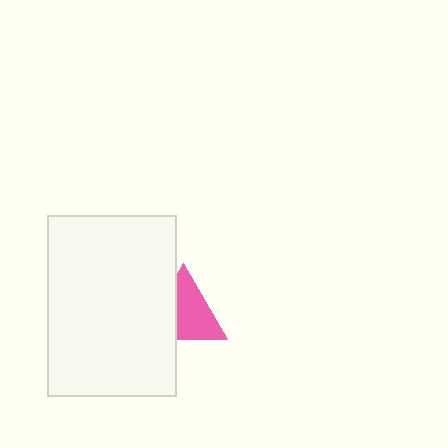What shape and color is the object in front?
The object in front is a white rectangle.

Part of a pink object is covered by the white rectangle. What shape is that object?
It is a triangle.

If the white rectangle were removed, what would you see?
You would see the complete pink triangle.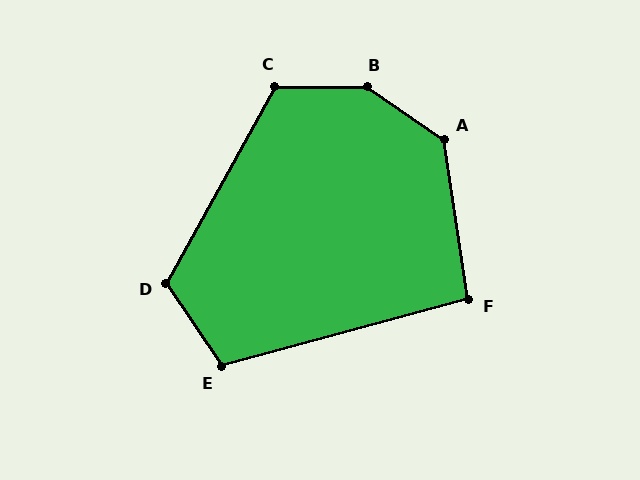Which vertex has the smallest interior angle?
F, at approximately 97 degrees.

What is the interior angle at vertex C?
Approximately 119 degrees (obtuse).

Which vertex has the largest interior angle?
B, at approximately 146 degrees.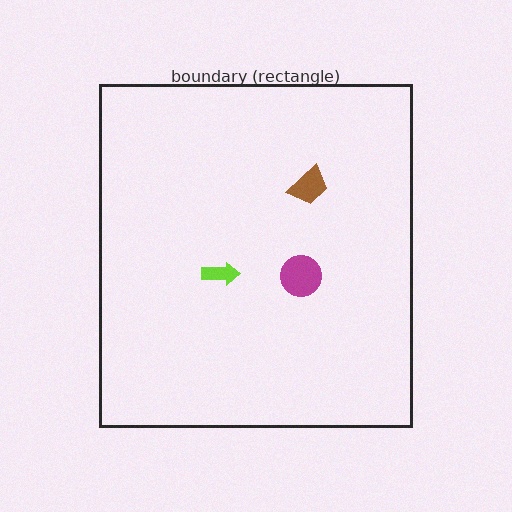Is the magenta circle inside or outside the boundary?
Inside.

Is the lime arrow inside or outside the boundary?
Inside.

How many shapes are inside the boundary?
3 inside, 0 outside.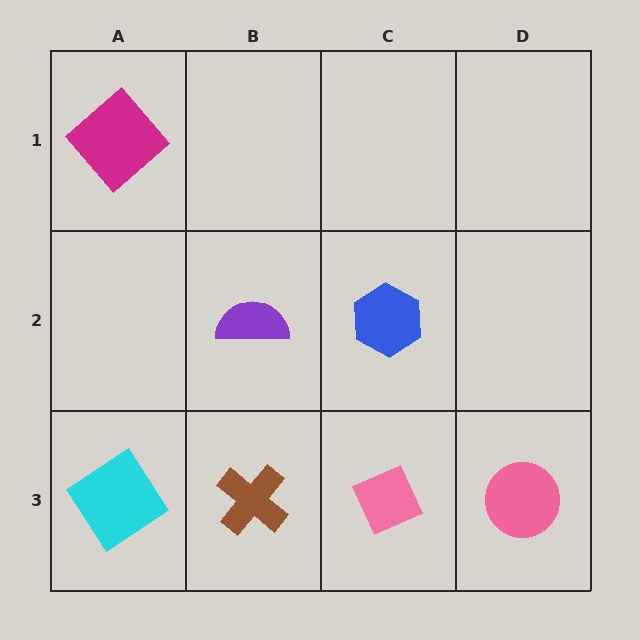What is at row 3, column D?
A pink circle.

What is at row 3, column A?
A cyan diamond.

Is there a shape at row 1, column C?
No, that cell is empty.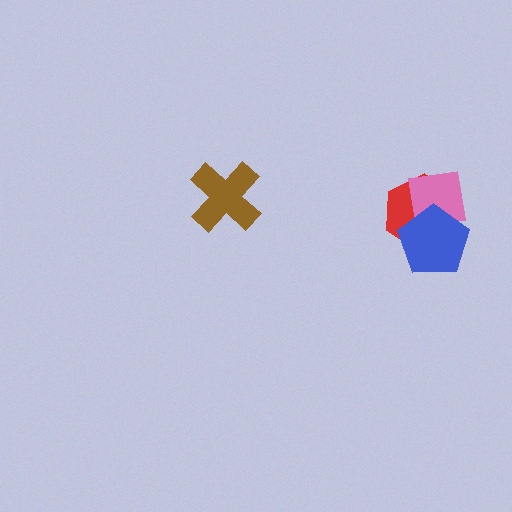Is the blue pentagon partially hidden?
No, no other shape covers it.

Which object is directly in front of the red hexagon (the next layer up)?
The pink square is directly in front of the red hexagon.